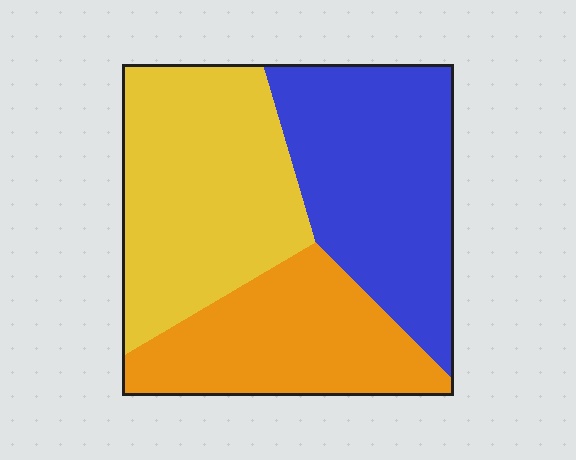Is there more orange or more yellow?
Yellow.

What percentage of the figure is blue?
Blue takes up about one third (1/3) of the figure.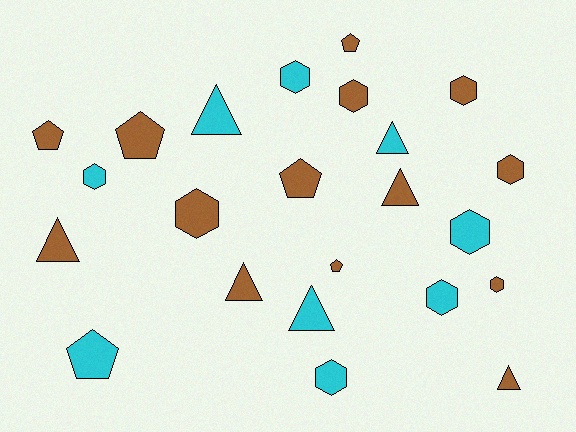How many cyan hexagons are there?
There are 5 cyan hexagons.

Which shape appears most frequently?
Hexagon, with 10 objects.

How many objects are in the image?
There are 23 objects.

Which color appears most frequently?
Brown, with 14 objects.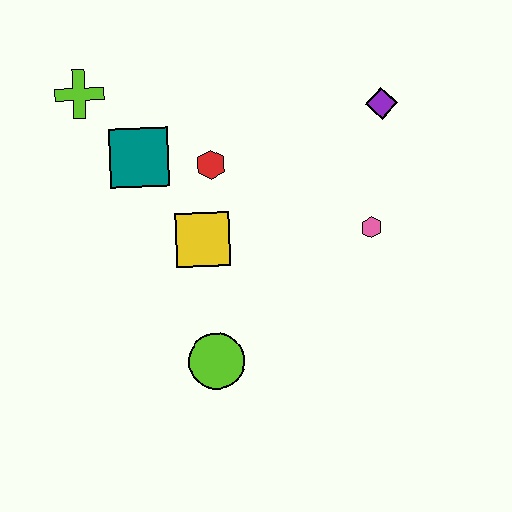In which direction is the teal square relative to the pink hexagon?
The teal square is to the left of the pink hexagon.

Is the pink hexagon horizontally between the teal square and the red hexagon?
No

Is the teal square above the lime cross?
No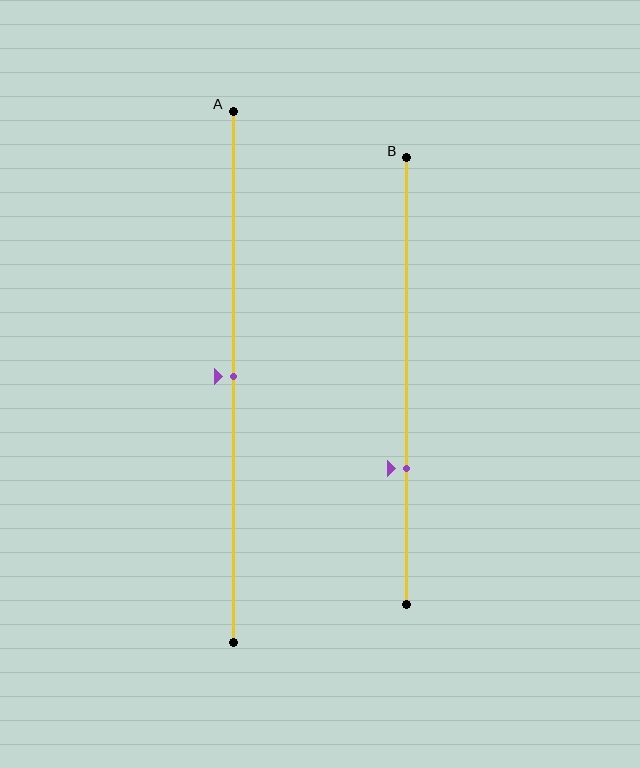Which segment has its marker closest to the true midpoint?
Segment A has its marker closest to the true midpoint.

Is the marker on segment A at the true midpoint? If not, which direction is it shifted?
Yes, the marker on segment A is at the true midpoint.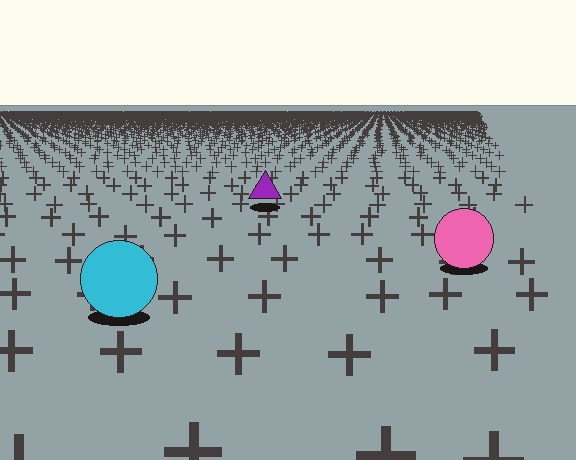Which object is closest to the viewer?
The cyan circle is closest. The texture marks near it are larger and more spread out.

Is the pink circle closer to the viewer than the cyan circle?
No. The cyan circle is closer — you can tell from the texture gradient: the ground texture is coarser near it.